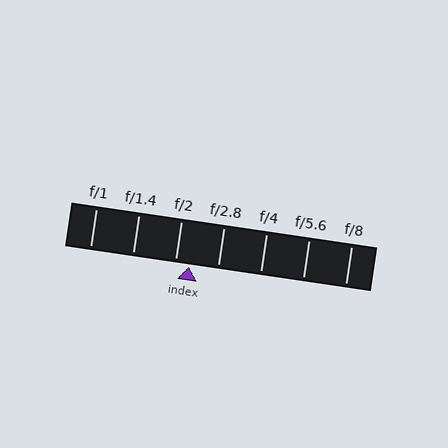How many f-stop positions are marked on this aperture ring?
There are 7 f-stop positions marked.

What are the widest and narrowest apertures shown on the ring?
The widest aperture shown is f/1 and the narrowest is f/8.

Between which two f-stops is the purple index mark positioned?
The index mark is between f/2 and f/2.8.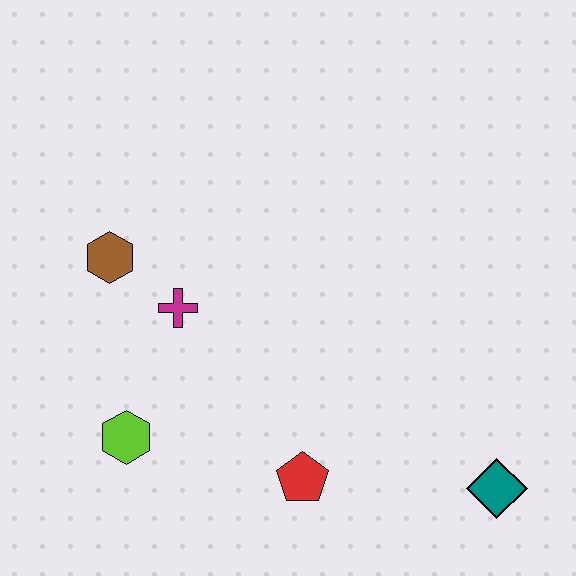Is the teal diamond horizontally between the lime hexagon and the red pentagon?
No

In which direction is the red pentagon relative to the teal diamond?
The red pentagon is to the left of the teal diamond.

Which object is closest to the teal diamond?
The red pentagon is closest to the teal diamond.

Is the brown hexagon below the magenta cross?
No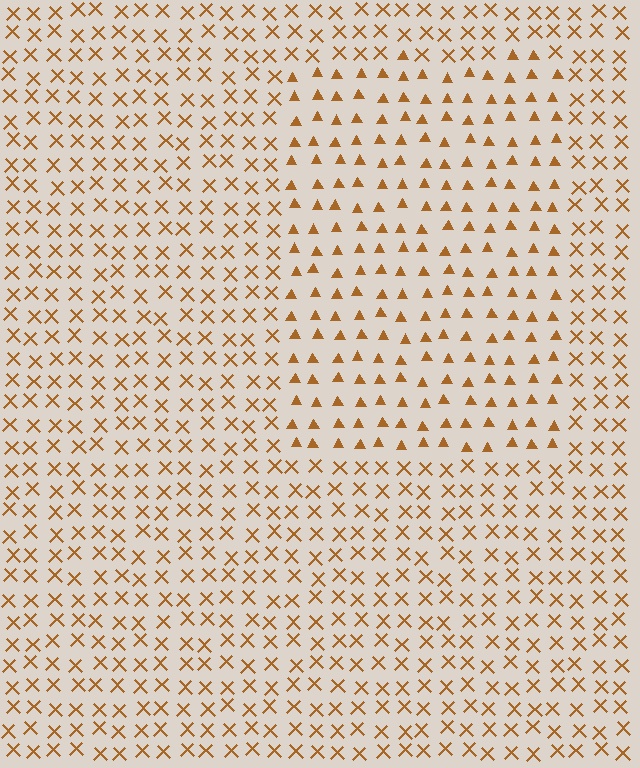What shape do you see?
I see a rectangle.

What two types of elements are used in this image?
The image uses triangles inside the rectangle region and X marks outside it.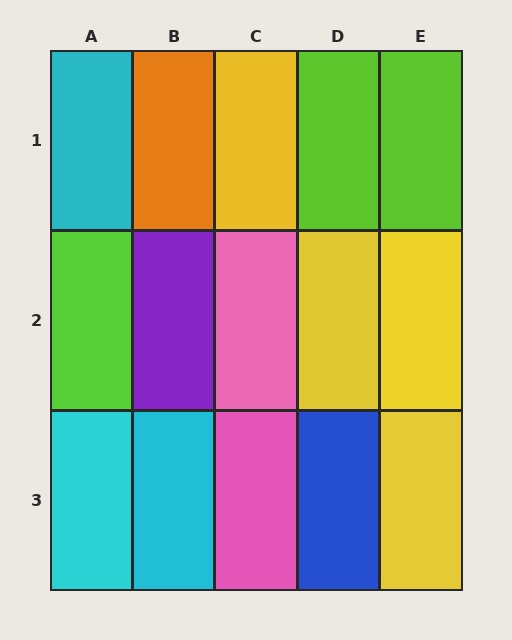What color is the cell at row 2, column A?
Lime.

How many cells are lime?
3 cells are lime.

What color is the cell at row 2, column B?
Purple.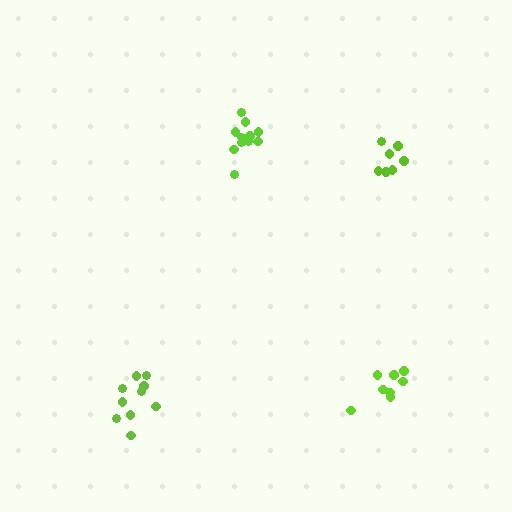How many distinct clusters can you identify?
There are 4 distinct clusters.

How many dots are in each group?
Group 1: 11 dots, Group 2: 10 dots, Group 3: 7 dots, Group 4: 8 dots (36 total).